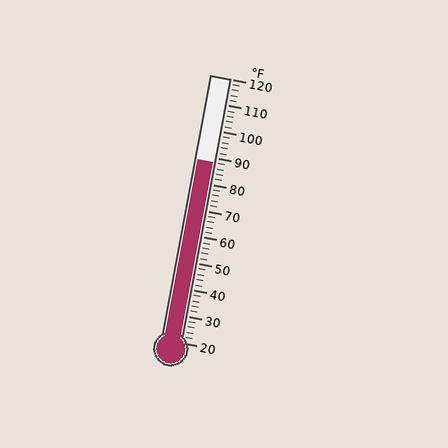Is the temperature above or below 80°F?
The temperature is above 80°F.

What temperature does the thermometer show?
The thermometer shows approximately 88°F.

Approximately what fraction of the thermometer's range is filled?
The thermometer is filled to approximately 70% of its range.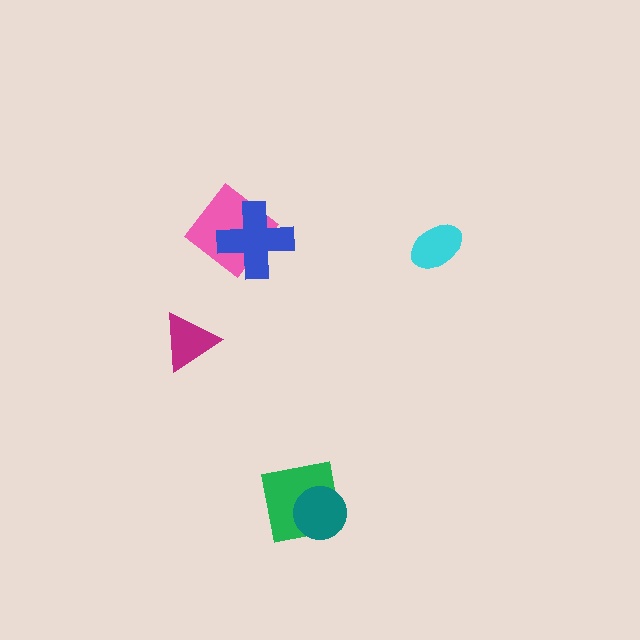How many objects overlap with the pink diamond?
1 object overlaps with the pink diamond.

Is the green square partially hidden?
Yes, it is partially covered by another shape.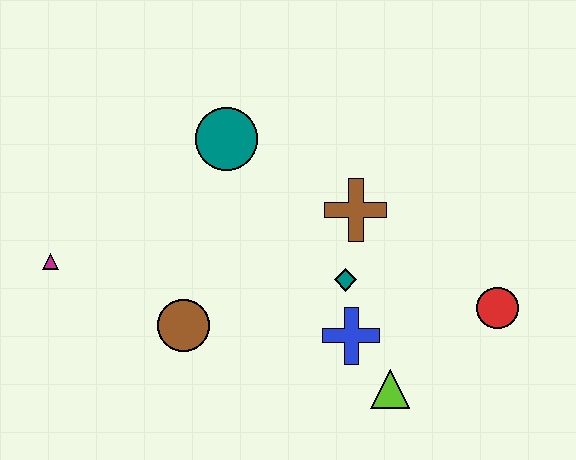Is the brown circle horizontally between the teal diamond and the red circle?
No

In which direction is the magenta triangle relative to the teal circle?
The magenta triangle is to the left of the teal circle.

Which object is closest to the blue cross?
The teal diamond is closest to the blue cross.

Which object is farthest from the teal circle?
The red circle is farthest from the teal circle.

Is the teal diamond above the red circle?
Yes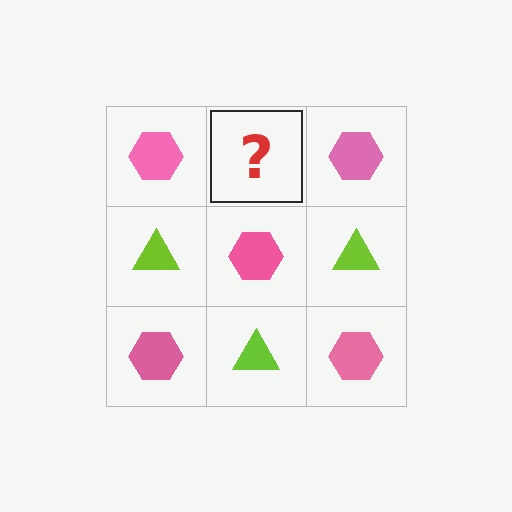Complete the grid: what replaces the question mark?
The question mark should be replaced with a lime triangle.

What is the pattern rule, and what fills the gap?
The rule is that it alternates pink hexagon and lime triangle in a checkerboard pattern. The gap should be filled with a lime triangle.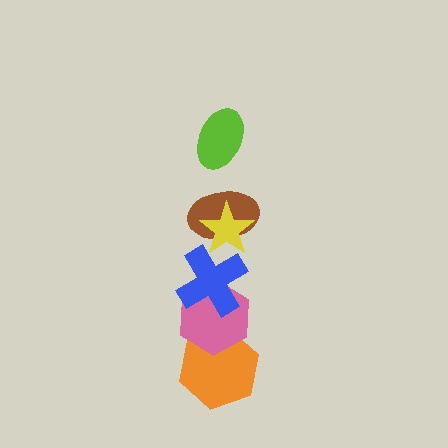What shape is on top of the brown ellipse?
The yellow star is on top of the brown ellipse.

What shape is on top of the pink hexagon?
The blue cross is on top of the pink hexagon.